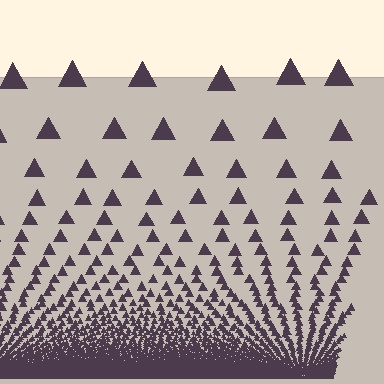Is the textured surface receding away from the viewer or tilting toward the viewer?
The surface appears to tilt toward the viewer. Texture elements get larger and sparser toward the top.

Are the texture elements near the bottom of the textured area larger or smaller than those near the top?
Smaller. The gradient is inverted — elements near the bottom are smaller and denser.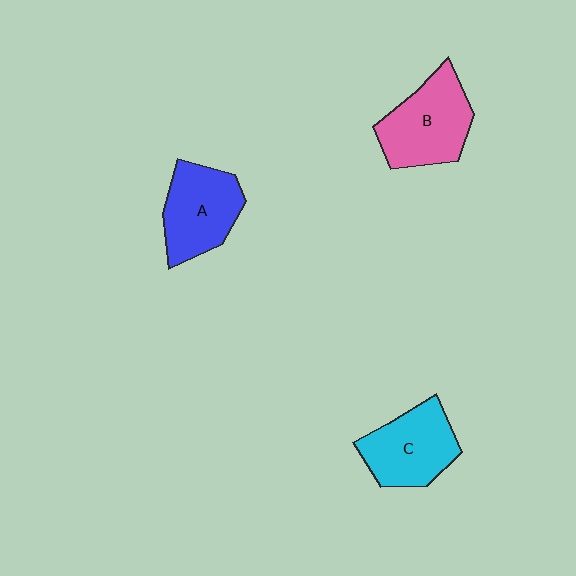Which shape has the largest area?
Shape B (pink).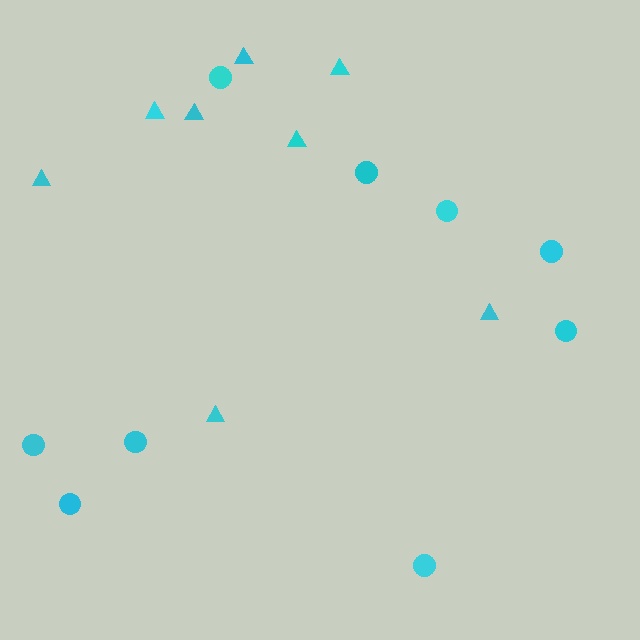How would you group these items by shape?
There are 2 groups: one group of triangles (8) and one group of circles (9).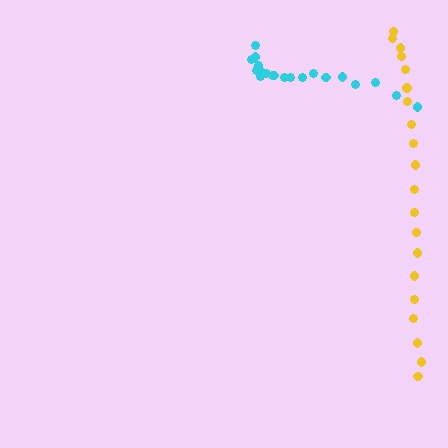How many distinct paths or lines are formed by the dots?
There are 2 distinct paths.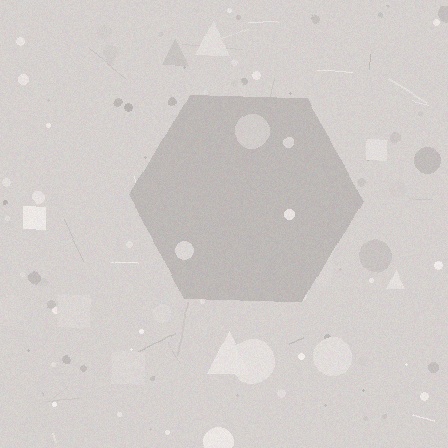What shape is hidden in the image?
A hexagon is hidden in the image.